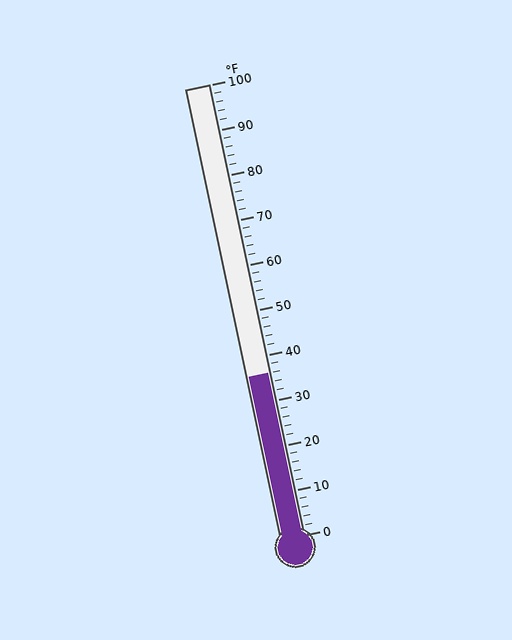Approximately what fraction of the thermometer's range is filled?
The thermometer is filled to approximately 35% of its range.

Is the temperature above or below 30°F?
The temperature is above 30°F.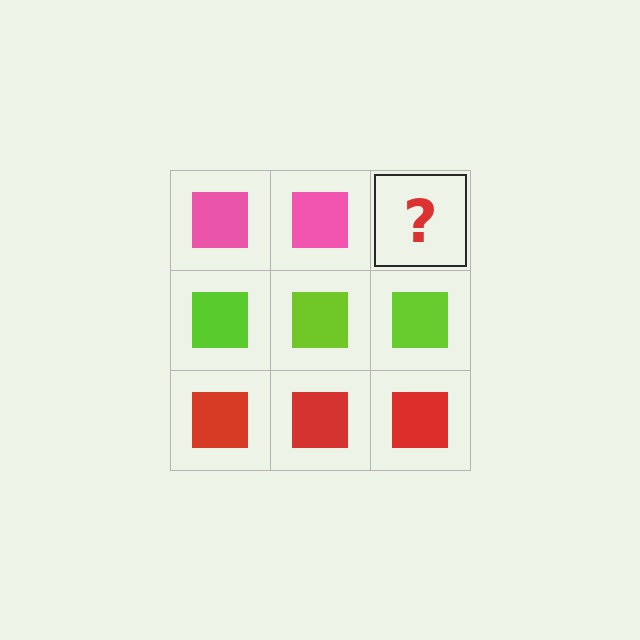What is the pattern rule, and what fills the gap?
The rule is that each row has a consistent color. The gap should be filled with a pink square.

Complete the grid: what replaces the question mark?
The question mark should be replaced with a pink square.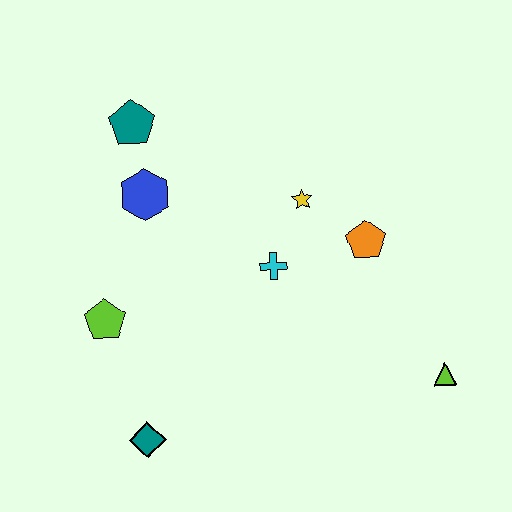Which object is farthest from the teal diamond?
The teal pentagon is farthest from the teal diamond.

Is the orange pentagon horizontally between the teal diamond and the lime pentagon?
No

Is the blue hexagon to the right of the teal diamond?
Yes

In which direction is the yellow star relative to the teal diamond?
The yellow star is above the teal diamond.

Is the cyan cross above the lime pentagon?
Yes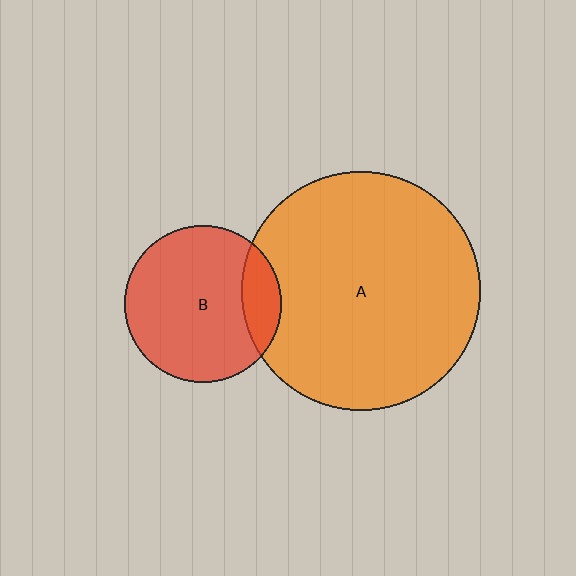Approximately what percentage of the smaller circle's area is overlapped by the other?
Approximately 15%.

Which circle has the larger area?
Circle A (orange).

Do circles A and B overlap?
Yes.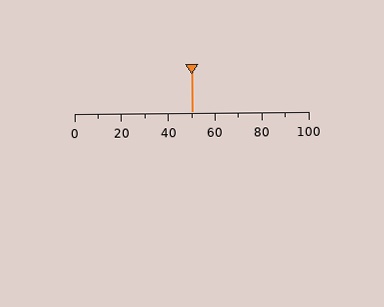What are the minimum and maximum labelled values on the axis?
The axis runs from 0 to 100.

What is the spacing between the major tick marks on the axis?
The major ticks are spaced 20 apart.